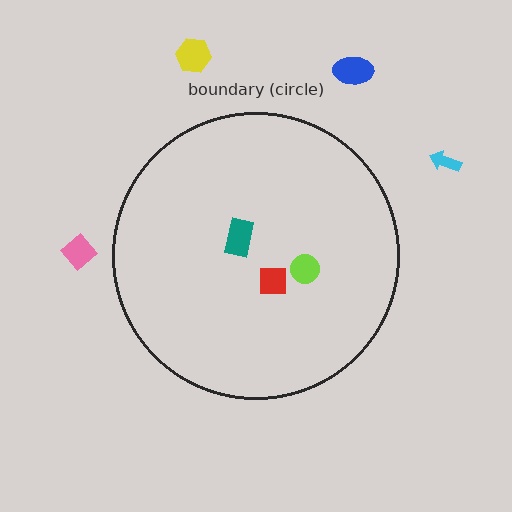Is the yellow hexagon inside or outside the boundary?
Outside.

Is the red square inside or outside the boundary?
Inside.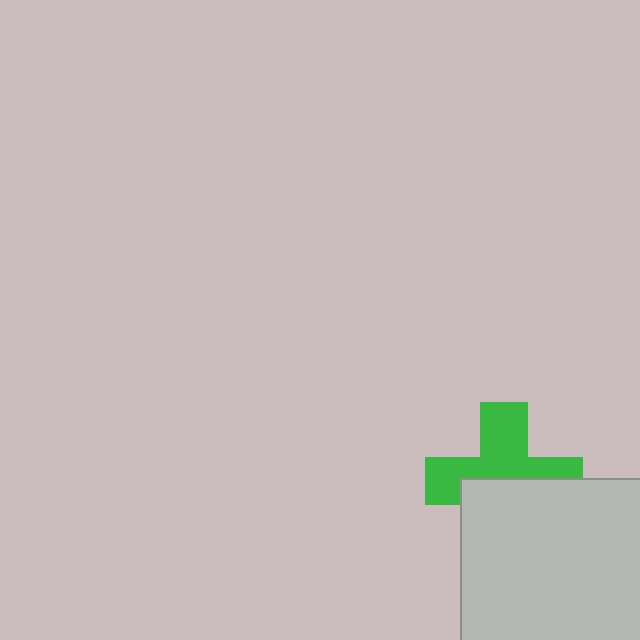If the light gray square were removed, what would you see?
You would see the complete green cross.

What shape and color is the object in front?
The object in front is a light gray square.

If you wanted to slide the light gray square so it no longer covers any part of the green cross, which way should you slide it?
Slide it down — that is the most direct way to separate the two shapes.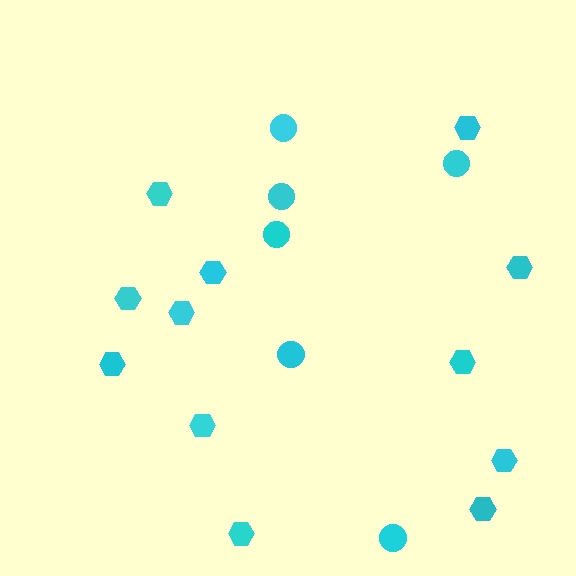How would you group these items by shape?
There are 2 groups: one group of circles (6) and one group of hexagons (12).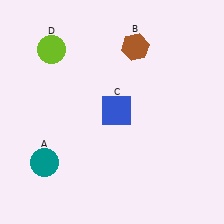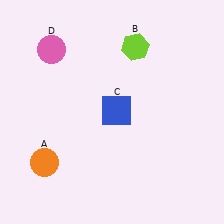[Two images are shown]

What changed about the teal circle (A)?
In Image 1, A is teal. In Image 2, it changed to orange.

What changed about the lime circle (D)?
In Image 1, D is lime. In Image 2, it changed to pink.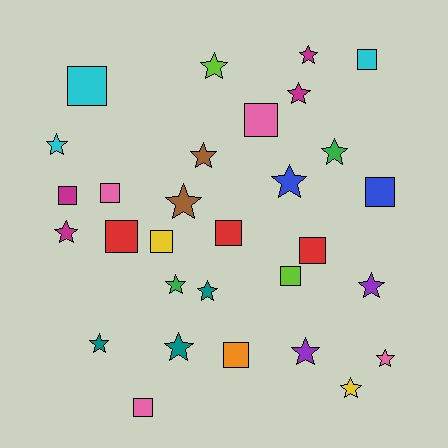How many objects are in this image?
There are 30 objects.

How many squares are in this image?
There are 13 squares.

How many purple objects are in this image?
There are 2 purple objects.